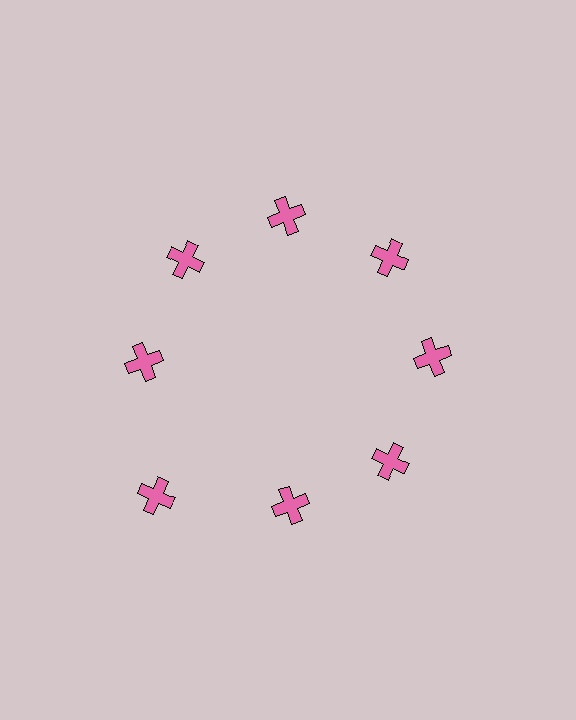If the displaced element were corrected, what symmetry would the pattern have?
It would have 8-fold rotational symmetry — the pattern would map onto itself every 45 degrees.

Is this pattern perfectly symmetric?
No. The 8 pink crosses are arranged in a ring, but one element near the 8 o'clock position is pushed outward from the center, breaking the 8-fold rotational symmetry.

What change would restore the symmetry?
The symmetry would be restored by moving it inward, back onto the ring so that all 8 crosses sit at equal angles and equal distance from the center.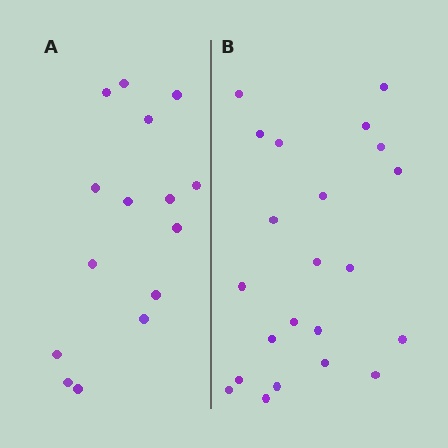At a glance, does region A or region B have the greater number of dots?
Region B (the right region) has more dots.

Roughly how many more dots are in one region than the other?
Region B has roughly 8 or so more dots than region A.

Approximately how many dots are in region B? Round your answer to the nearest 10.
About 20 dots. (The exact count is 22, which rounds to 20.)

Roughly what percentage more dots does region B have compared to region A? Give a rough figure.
About 45% more.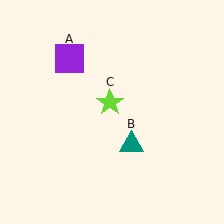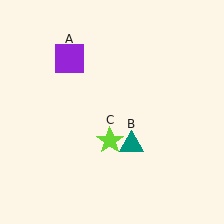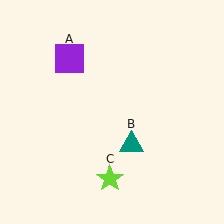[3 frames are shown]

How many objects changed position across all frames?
1 object changed position: lime star (object C).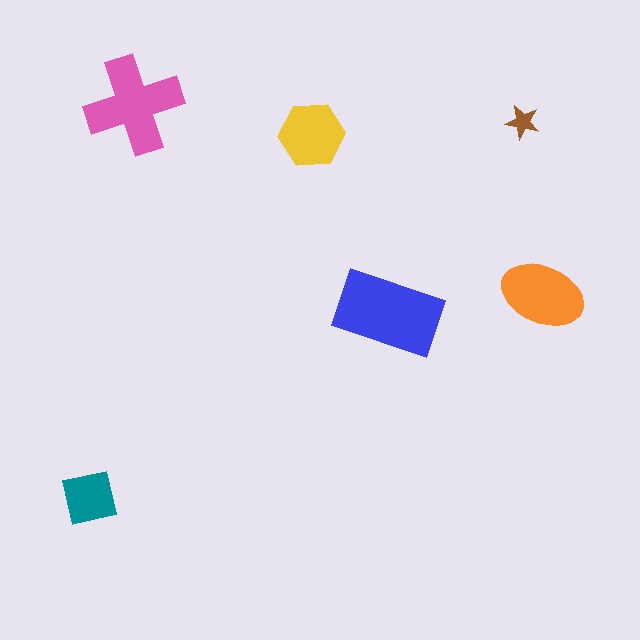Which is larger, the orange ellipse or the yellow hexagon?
The orange ellipse.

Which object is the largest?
The blue rectangle.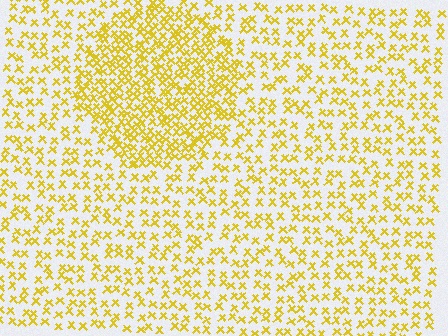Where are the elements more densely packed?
The elements are more densely packed inside the circle boundary.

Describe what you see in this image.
The image contains small yellow elements arranged at two different densities. A circle-shaped region is visible where the elements are more densely packed than the surrounding area.